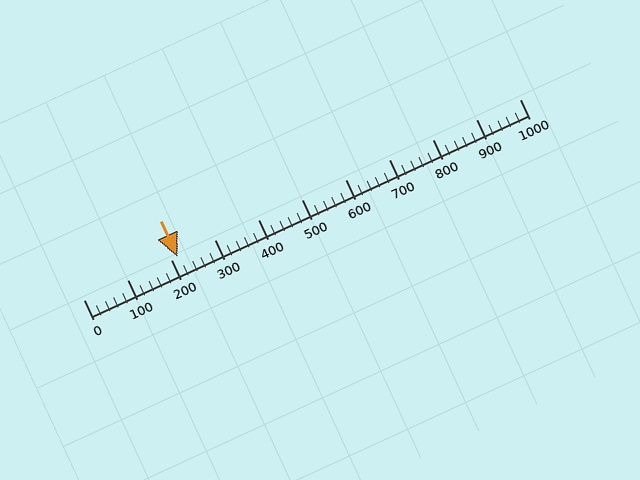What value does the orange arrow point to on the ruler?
The orange arrow points to approximately 215.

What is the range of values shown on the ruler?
The ruler shows values from 0 to 1000.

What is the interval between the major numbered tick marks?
The major tick marks are spaced 100 units apart.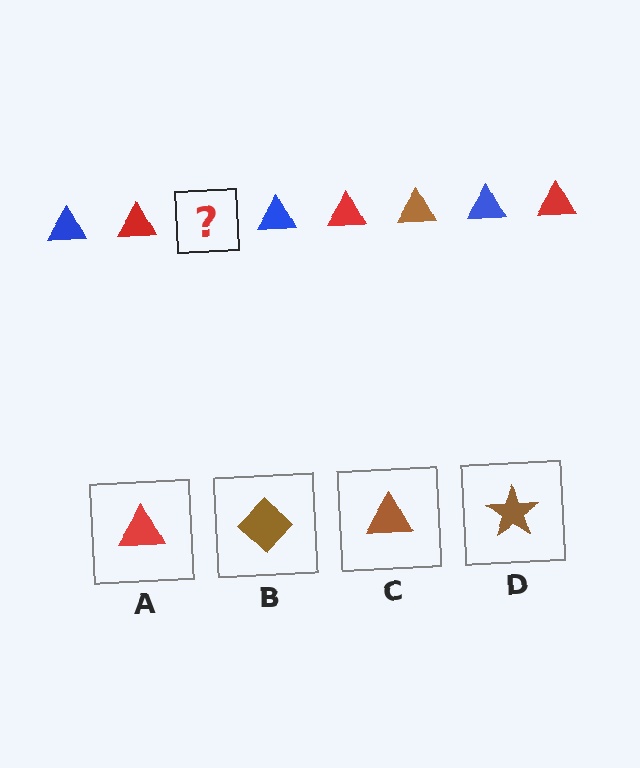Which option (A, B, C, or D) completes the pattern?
C.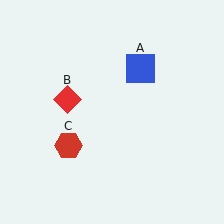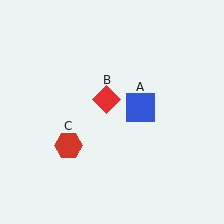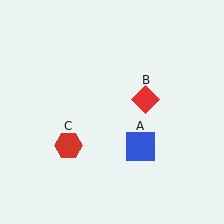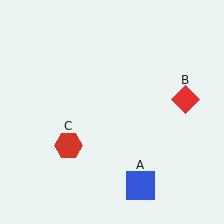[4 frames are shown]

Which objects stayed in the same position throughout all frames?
Red hexagon (object C) remained stationary.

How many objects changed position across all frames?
2 objects changed position: blue square (object A), red diamond (object B).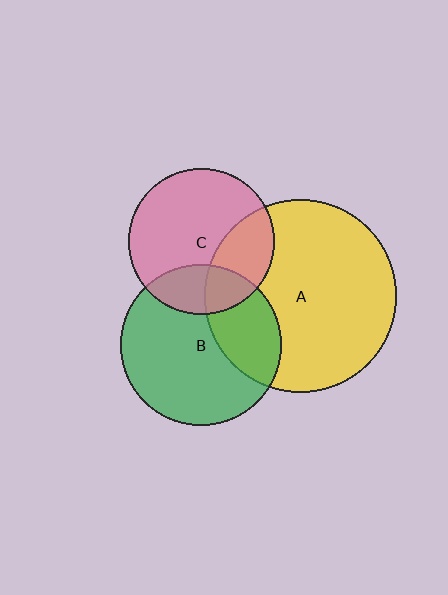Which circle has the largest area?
Circle A (yellow).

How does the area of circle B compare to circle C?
Approximately 1.2 times.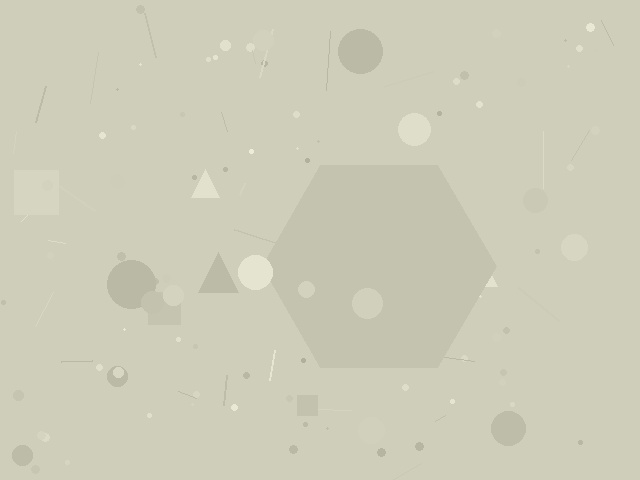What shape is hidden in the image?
A hexagon is hidden in the image.